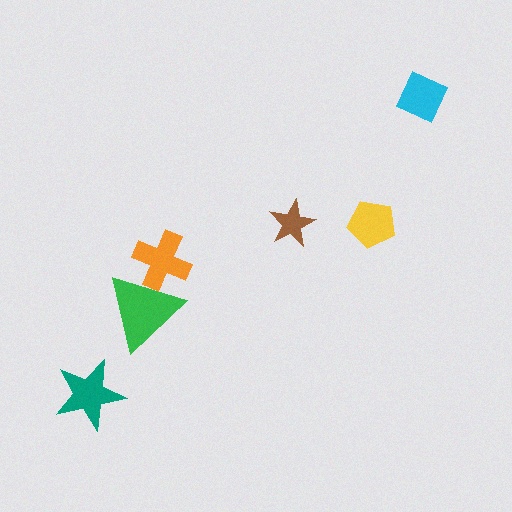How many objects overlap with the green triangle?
1 object overlaps with the green triangle.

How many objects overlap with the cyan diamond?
0 objects overlap with the cyan diamond.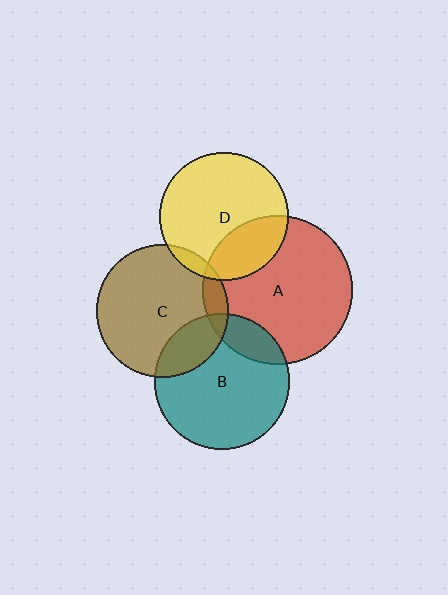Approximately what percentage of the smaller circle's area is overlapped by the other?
Approximately 15%.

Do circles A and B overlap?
Yes.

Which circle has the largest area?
Circle A (red).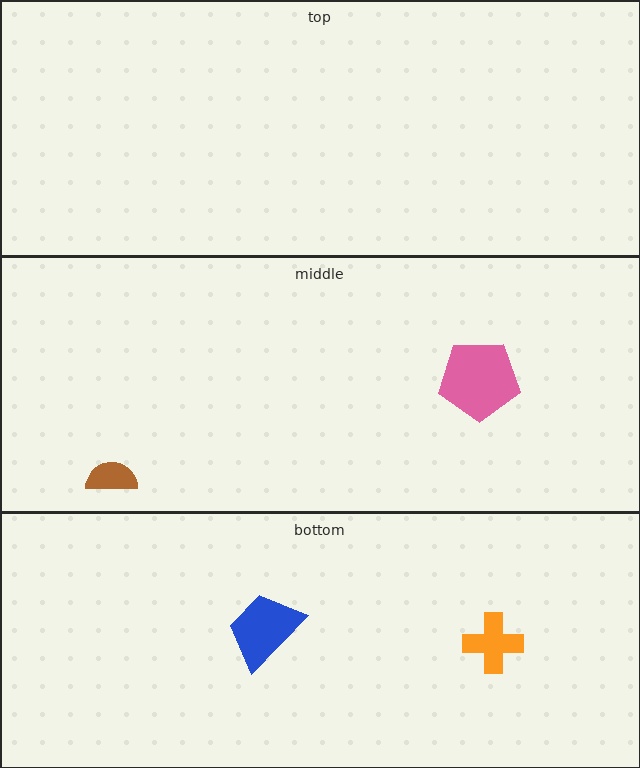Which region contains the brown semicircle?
The middle region.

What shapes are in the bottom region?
The orange cross, the blue trapezoid.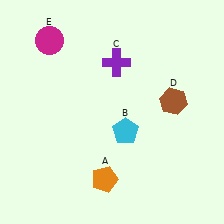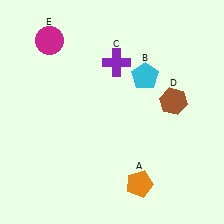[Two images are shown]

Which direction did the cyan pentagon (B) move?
The cyan pentagon (B) moved up.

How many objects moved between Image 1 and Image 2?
2 objects moved between the two images.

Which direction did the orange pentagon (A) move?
The orange pentagon (A) moved right.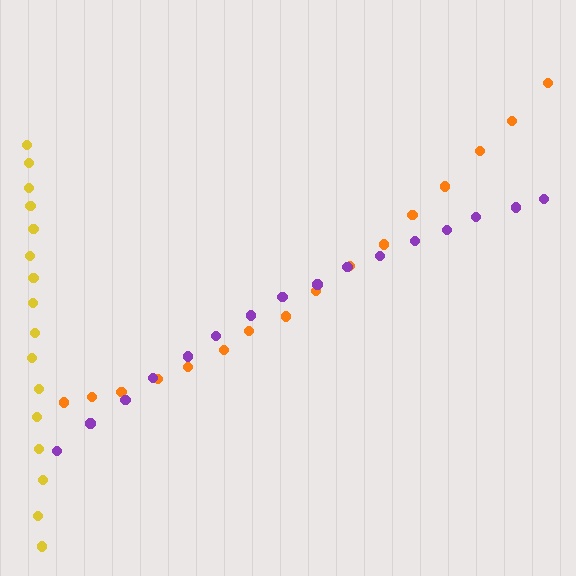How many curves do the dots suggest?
There are 3 distinct paths.